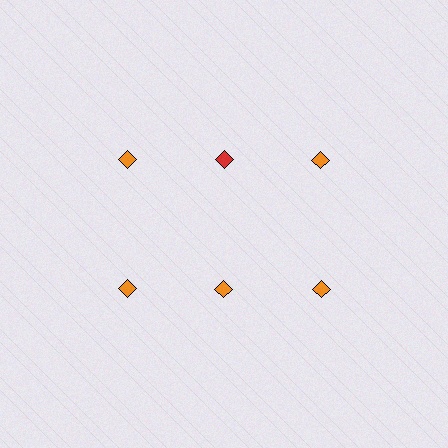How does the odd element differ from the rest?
It has a different color: red instead of orange.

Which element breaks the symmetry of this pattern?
The red diamond in the top row, second from left column breaks the symmetry. All other shapes are orange diamonds.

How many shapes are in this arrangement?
There are 6 shapes arranged in a grid pattern.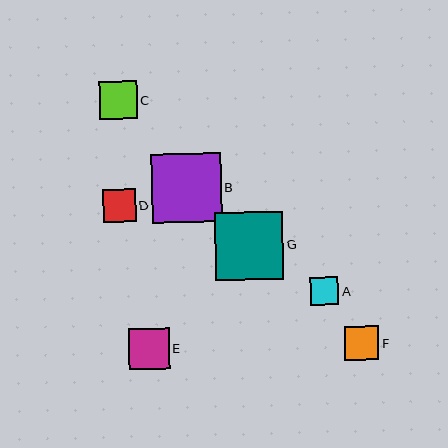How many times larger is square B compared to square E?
Square B is approximately 1.7 times the size of square E.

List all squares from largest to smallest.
From largest to smallest: B, G, E, C, F, D, A.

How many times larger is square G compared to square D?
Square G is approximately 2.1 times the size of square D.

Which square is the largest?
Square B is the largest with a size of approximately 69 pixels.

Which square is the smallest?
Square A is the smallest with a size of approximately 29 pixels.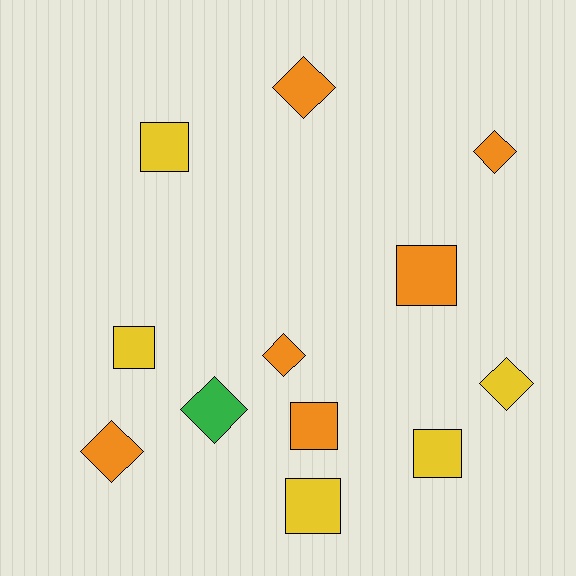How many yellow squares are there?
There are 4 yellow squares.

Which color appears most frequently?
Orange, with 6 objects.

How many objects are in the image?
There are 12 objects.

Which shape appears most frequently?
Square, with 6 objects.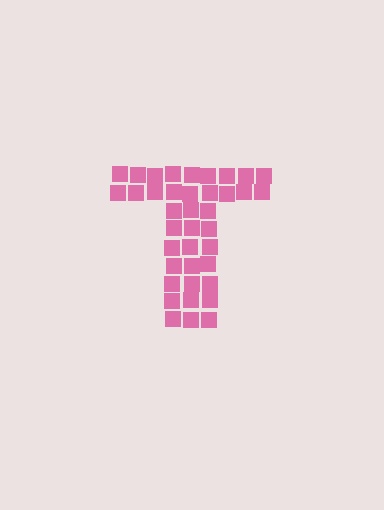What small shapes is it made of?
It is made of small squares.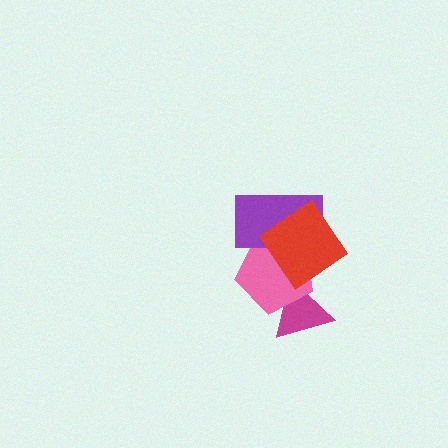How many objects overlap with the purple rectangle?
2 objects overlap with the purple rectangle.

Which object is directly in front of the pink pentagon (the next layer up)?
The purple rectangle is directly in front of the pink pentagon.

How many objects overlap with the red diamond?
2 objects overlap with the red diamond.